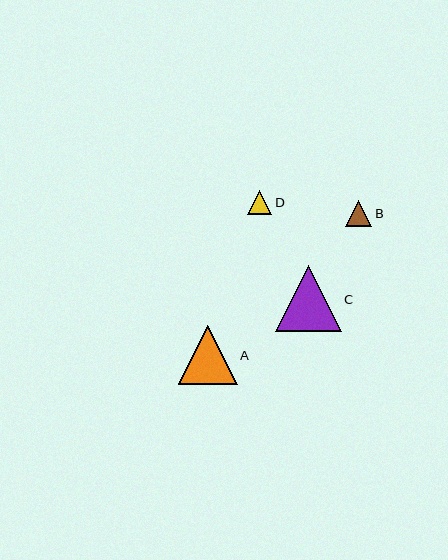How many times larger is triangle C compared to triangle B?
Triangle C is approximately 2.5 times the size of triangle B.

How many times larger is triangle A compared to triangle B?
Triangle A is approximately 2.2 times the size of triangle B.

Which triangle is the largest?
Triangle C is the largest with a size of approximately 66 pixels.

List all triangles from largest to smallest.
From largest to smallest: C, A, B, D.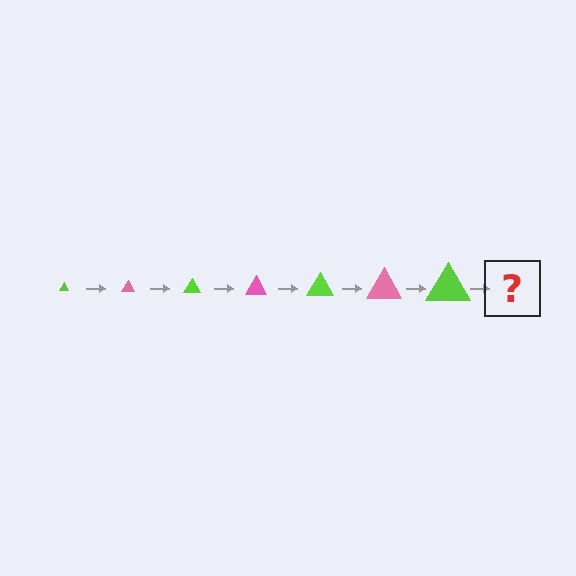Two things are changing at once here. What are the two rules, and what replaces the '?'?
The two rules are that the triangle grows larger each step and the color cycles through lime and pink. The '?' should be a pink triangle, larger than the previous one.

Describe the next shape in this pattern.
It should be a pink triangle, larger than the previous one.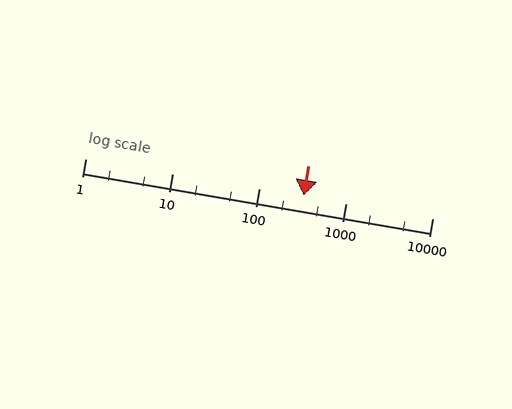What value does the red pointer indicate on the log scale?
The pointer indicates approximately 330.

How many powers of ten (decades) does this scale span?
The scale spans 4 decades, from 1 to 10000.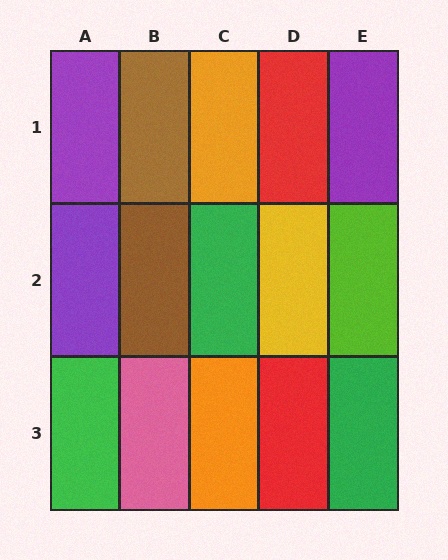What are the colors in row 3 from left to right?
Green, pink, orange, red, green.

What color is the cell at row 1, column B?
Brown.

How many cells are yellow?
1 cell is yellow.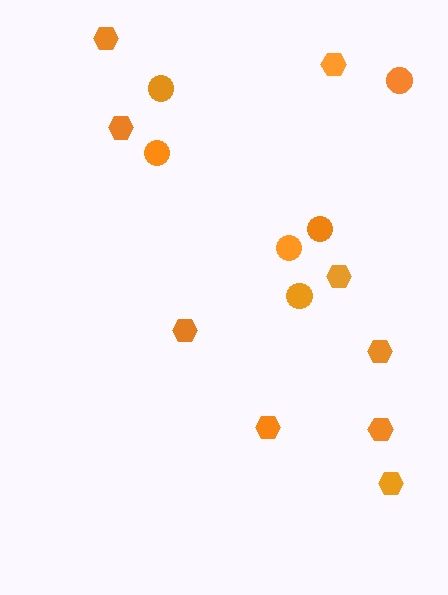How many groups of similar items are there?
There are 2 groups: one group of hexagons (9) and one group of circles (6).